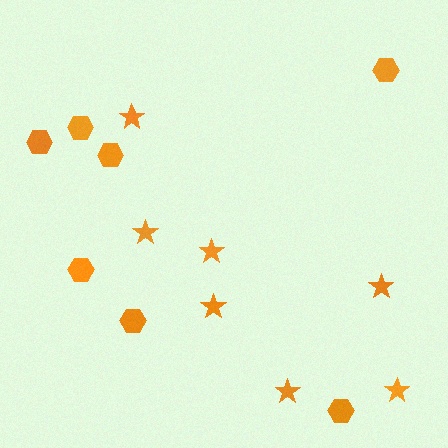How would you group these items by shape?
There are 2 groups: one group of stars (7) and one group of hexagons (7).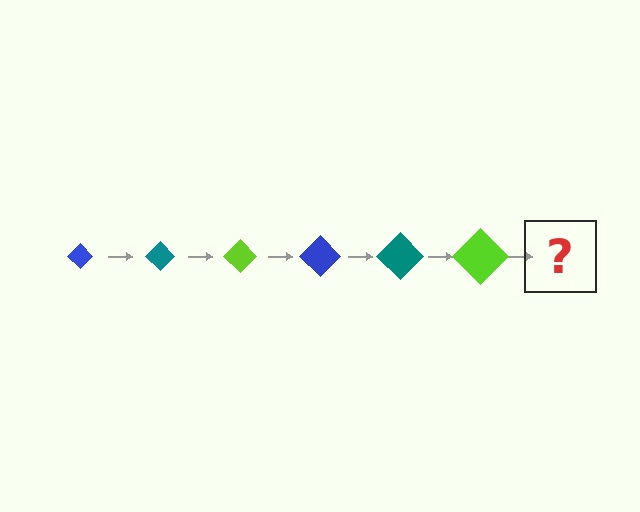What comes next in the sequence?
The next element should be a blue diamond, larger than the previous one.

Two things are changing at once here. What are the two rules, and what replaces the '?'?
The two rules are that the diamond grows larger each step and the color cycles through blue, teal, and lime. The '?' should be a blue diamond, larger than the previous one.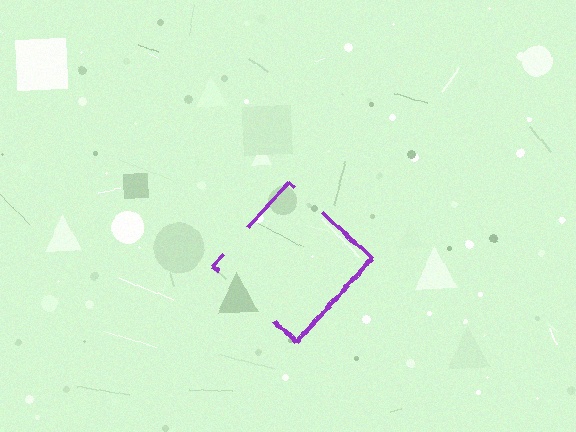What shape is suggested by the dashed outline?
The dashed outline suggests a diamond.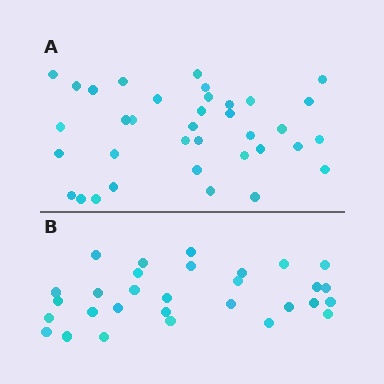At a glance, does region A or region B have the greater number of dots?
Region A (the top region) has more dots.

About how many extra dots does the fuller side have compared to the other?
Region A has about 6 more dots than region B.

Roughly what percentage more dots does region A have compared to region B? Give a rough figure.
About 20% more.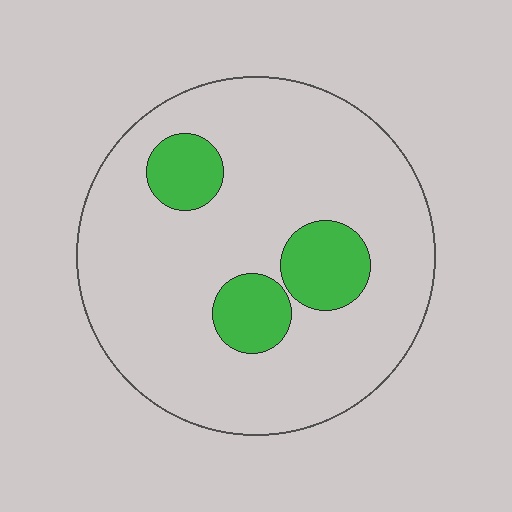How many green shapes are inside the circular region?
3.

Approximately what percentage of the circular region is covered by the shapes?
Approximately 15%.